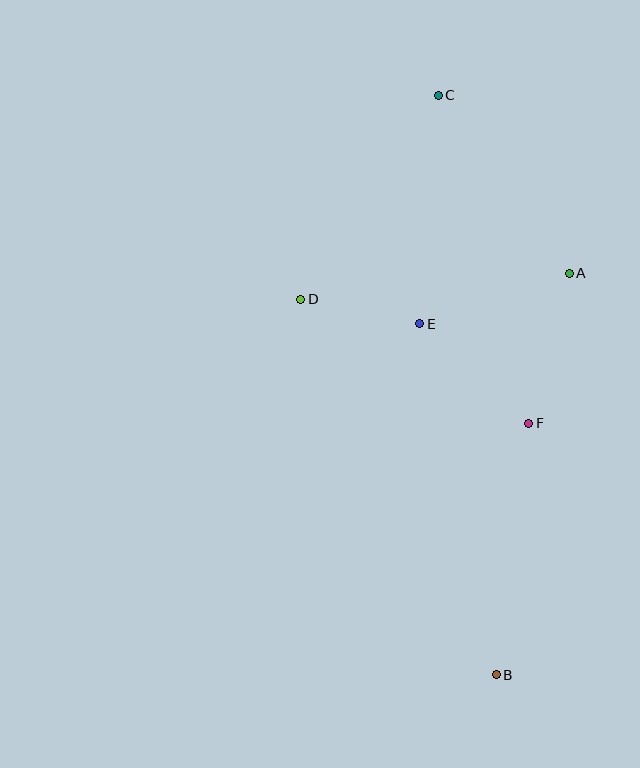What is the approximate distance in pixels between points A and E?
The distance between A and E is approximately 158 pixels.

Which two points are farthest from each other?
Points B and C are farthest from each other.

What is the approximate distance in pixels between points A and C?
The distance between A and C is approximately 221 pixels.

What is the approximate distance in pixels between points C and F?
The distance between C and F is approximately 340 pixels.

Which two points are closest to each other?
Points D and E are closest to each other.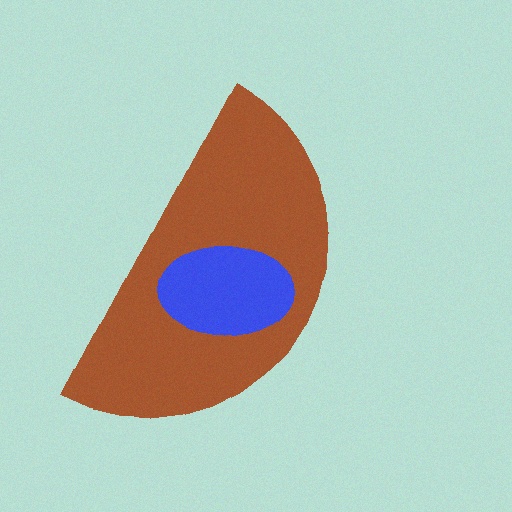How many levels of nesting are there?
2.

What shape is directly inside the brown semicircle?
The blue ellipse.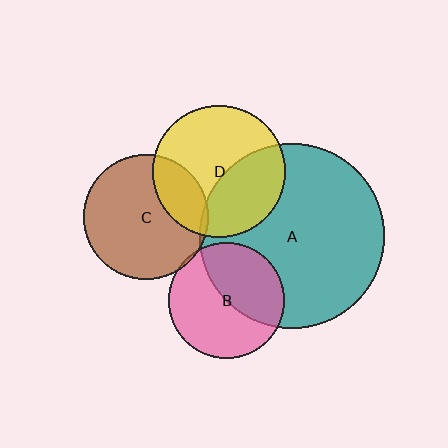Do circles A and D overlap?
Yes.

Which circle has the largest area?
Circle A (teal).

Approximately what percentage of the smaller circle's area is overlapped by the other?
Approximately 40%.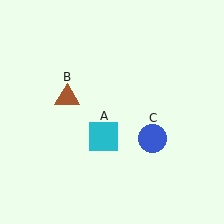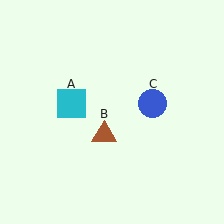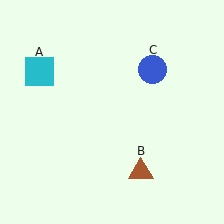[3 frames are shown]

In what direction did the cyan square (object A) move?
The cyan square (object A) moved up and to the left.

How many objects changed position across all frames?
3 objects changed position: cyan square (object A), brown triangle (object B), blue circle (object C).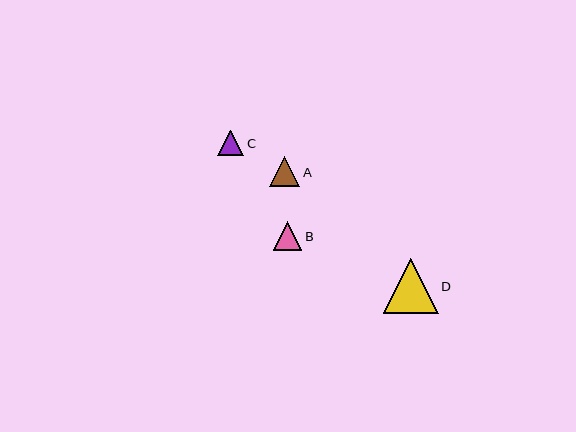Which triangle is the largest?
Triangle D is the largest with a size of approximately 55 pixels.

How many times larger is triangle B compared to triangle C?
Triangle B is approximately 1.1 times the size of triangle C.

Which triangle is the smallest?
Triangle C is the smallest with a size of approximately 26 pixels.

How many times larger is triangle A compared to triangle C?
Triangle A is approximately 1.2 times the size of triangle C.